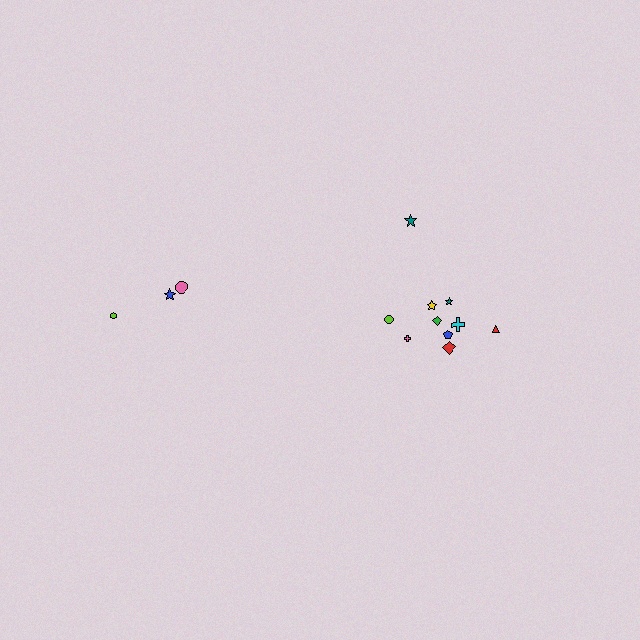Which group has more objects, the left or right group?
The right group.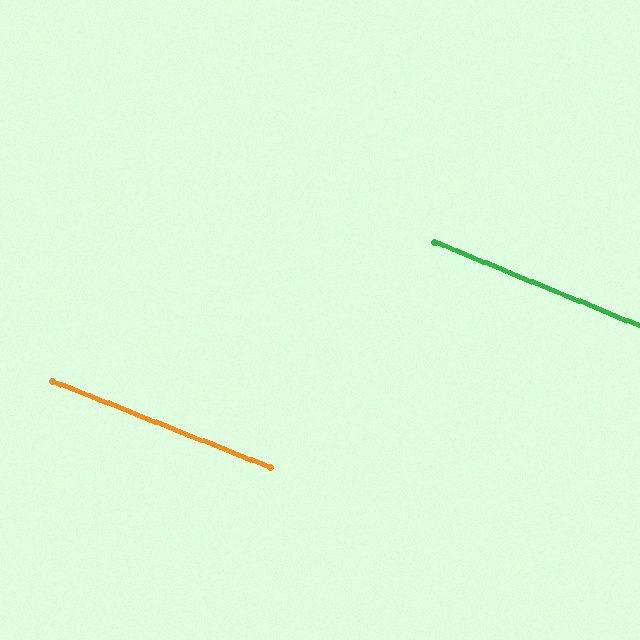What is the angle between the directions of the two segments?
Approximately 0 degrees.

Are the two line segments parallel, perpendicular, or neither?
Parallel — their directions differ by only 0.5°.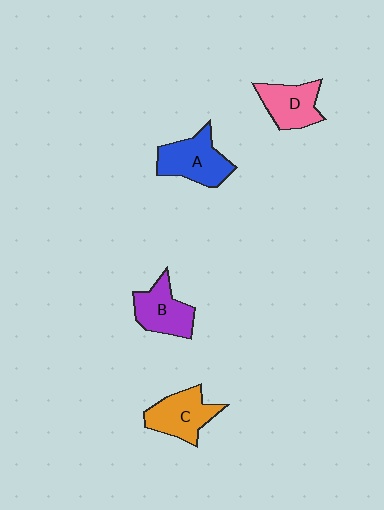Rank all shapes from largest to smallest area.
From largest to smallest: A (blue), C (orange), B (purple), D (pink).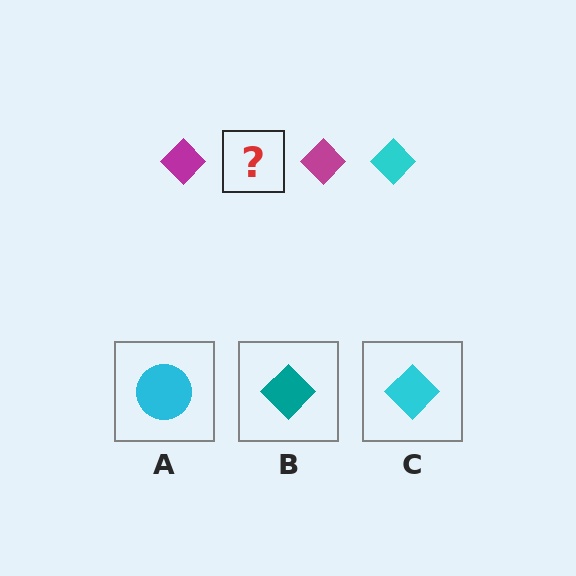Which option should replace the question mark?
Option C.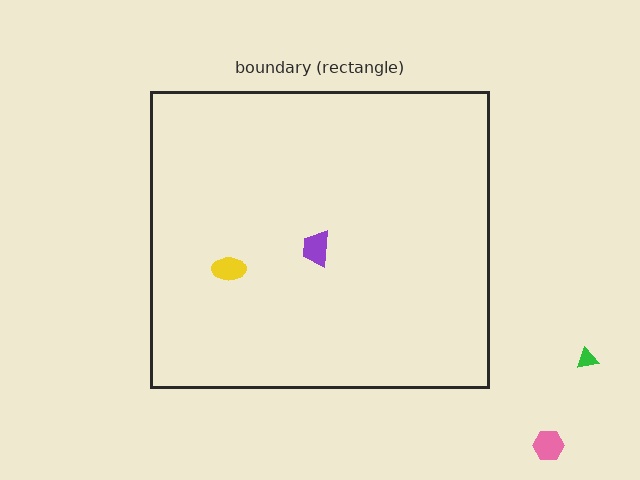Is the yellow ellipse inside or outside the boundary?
Inside.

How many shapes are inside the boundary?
2 inside, 2 outside.